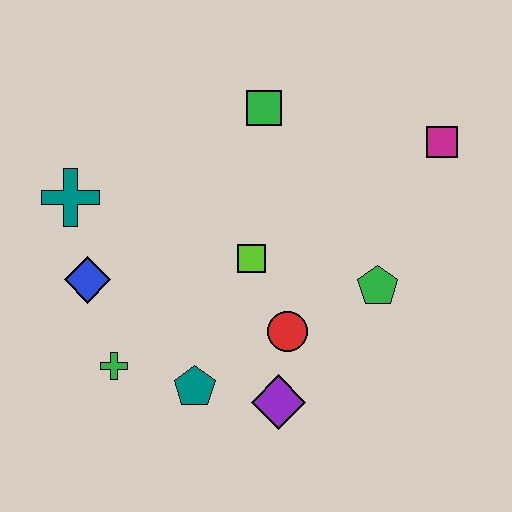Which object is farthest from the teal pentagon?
The magenta square is farthest from the teal pentagon.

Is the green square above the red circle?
Yes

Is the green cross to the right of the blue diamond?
Yes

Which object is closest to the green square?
The lime square is closest to the green square.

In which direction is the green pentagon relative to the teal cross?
The green pentagon is to the right of the teal cross.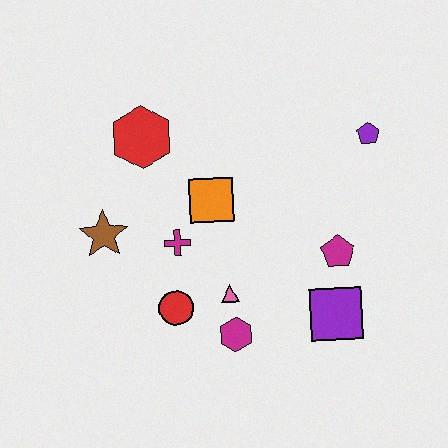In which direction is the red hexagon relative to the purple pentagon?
The red hexagon is to the left of the purple pentagon.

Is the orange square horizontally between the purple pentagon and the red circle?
Yes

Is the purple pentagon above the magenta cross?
Yes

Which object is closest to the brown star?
The magenta cross is closest to the brown star.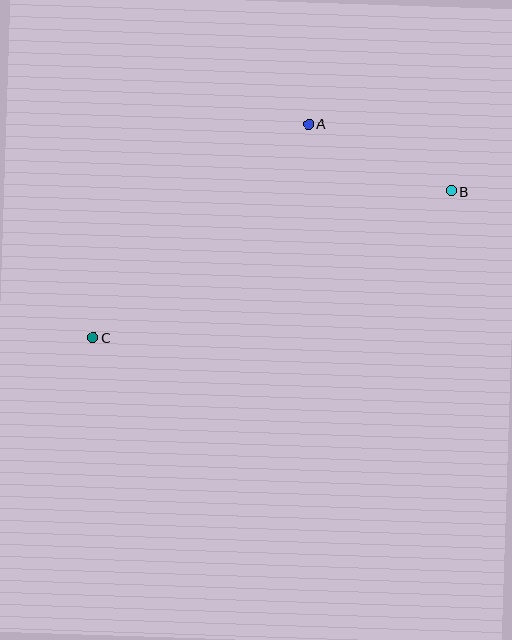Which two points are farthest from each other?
Points B and C are farthest from each other.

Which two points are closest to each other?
Points A and B are closest to each other.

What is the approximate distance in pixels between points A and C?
The distance between A and C is approximately 303 pixels.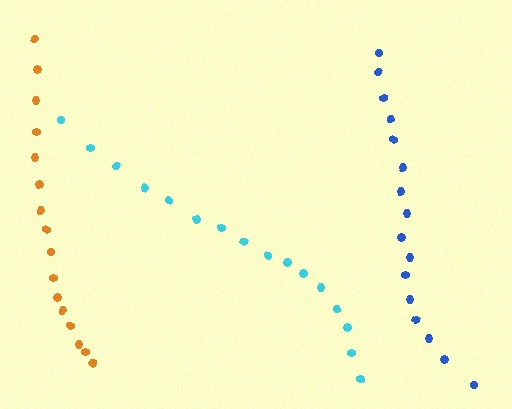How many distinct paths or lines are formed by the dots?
There are 3 distinct paths.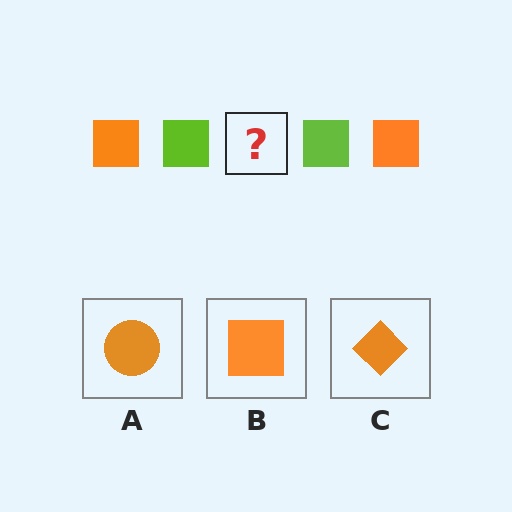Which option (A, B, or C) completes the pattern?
B.